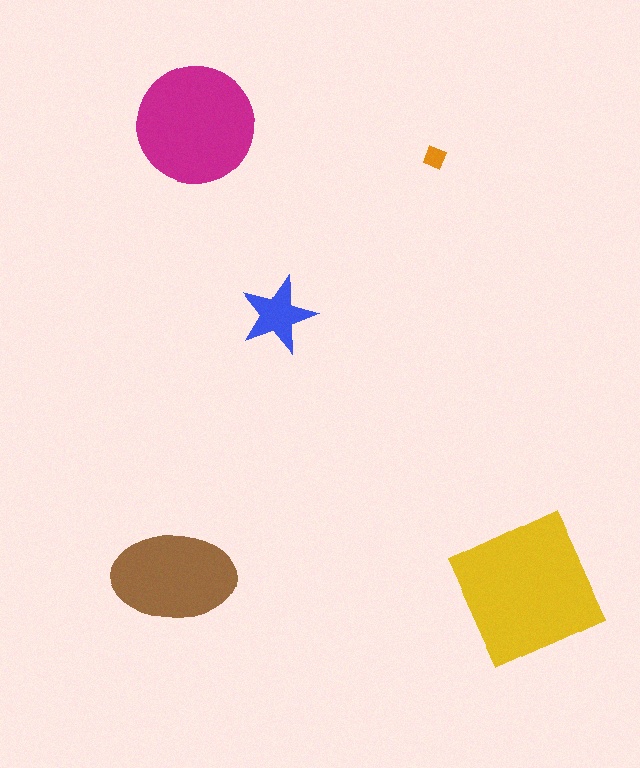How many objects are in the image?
There are 5 objects in the image.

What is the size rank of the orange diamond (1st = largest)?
5th.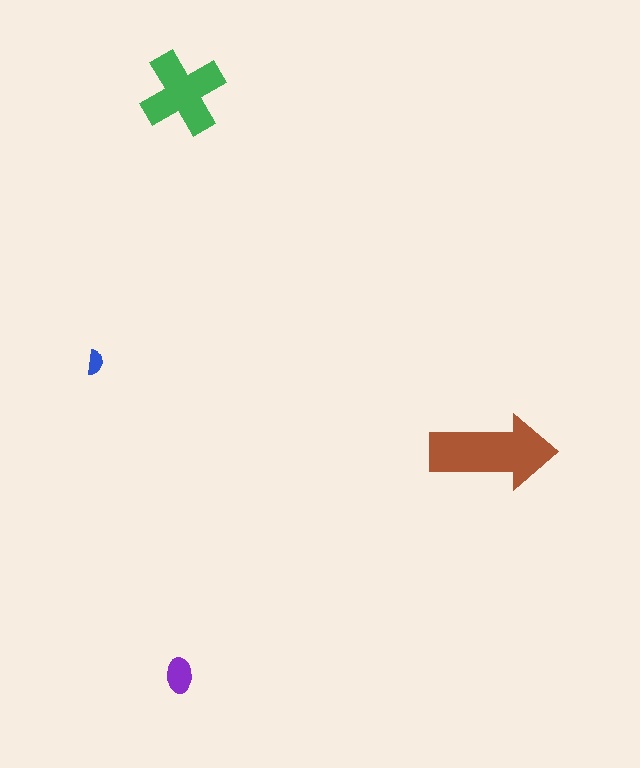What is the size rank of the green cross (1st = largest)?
2nd.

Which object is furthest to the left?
The blue semicircle is leftmost.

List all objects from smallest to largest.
The blue semicircle, the purple ellipse, the green cross, the brown arrow.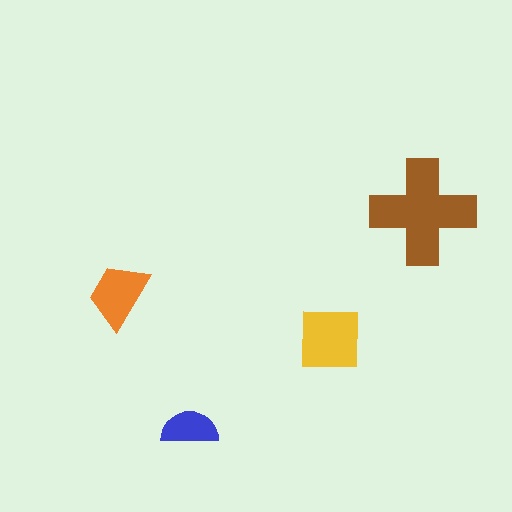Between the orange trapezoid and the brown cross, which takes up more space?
The brown cross.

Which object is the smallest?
The blue semicircle.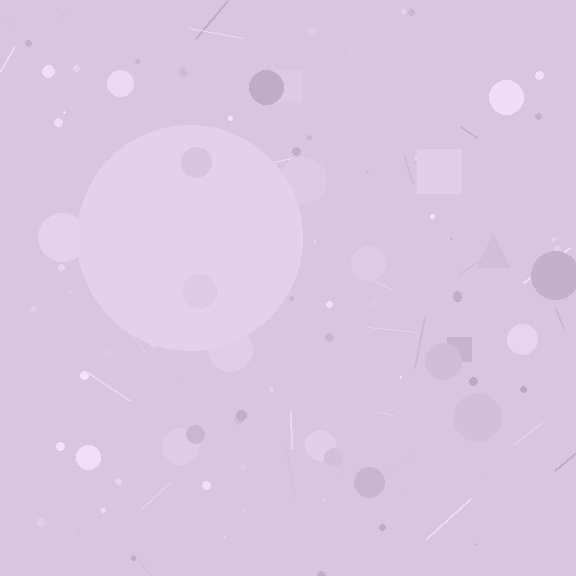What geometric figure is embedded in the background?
A circle is embedded in the background.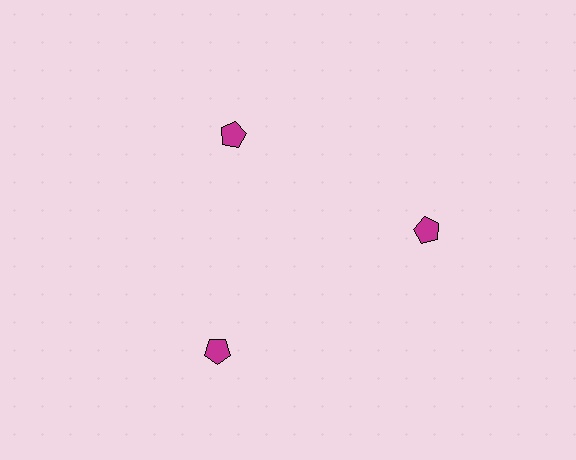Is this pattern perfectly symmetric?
No. The 3 magenta pentagons are arranged in a ring, but one element near the 11 o'clock position is pulled inward toward the center, breaking the 3-fold rotational symmetry.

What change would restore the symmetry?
The symmetry would be restored by moving it outward, back onto the ring so that all 3 pentagons sit at equal angles and equal distance from the center.